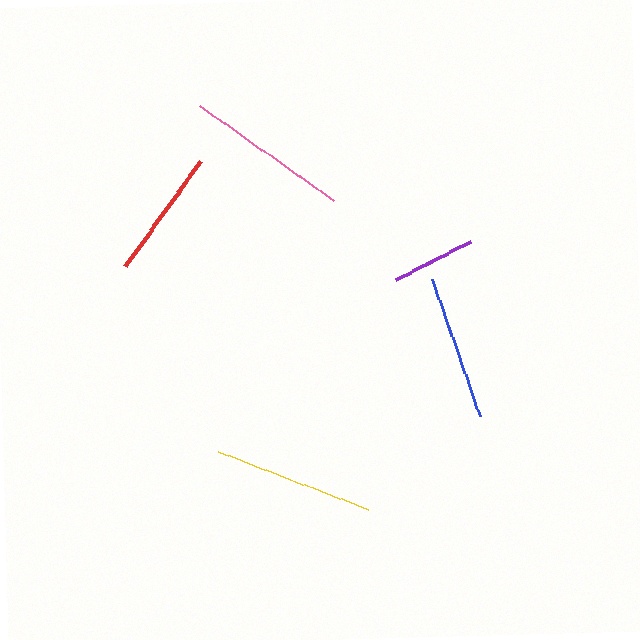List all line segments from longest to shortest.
From longest to shortest: pink, yellow, blue, red, purple.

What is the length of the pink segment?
The pink segment is approximately 164 pixels long.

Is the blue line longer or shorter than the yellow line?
The yellow line is longer than the blue line.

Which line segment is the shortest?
The purple line is the shortest at approximately 84 pixels.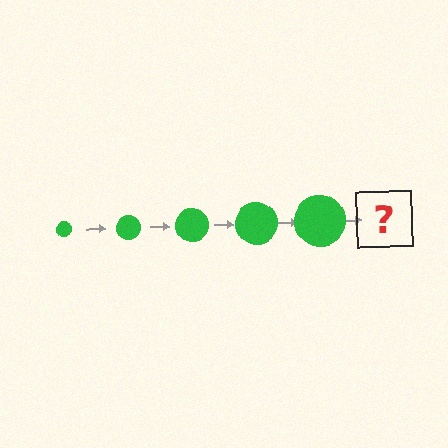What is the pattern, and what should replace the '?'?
The pattern is that the circle gets progressively larger each step. The '?' should be a green circle, larger than the previous one.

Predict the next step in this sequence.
The next step is a green circle, larger than the previous one.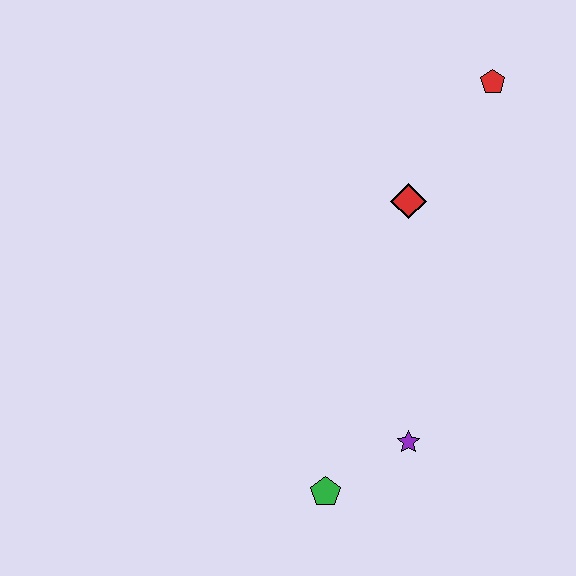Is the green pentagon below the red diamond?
Yes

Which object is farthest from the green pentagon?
The red pentagon is farthest from the green pentagon.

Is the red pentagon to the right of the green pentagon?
Yes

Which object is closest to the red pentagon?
The red diamond is closest to the red pentagon.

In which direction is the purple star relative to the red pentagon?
The purple star is below the red pentagon.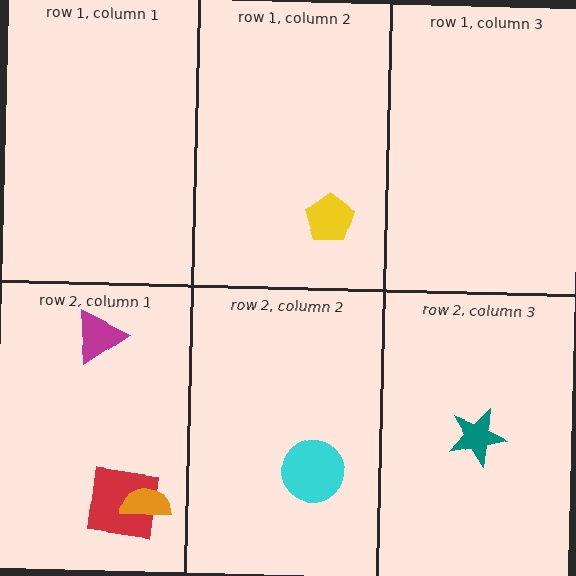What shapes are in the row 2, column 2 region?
The cyan circle.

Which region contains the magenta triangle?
The row 2, column 1 region.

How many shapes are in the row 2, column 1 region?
3.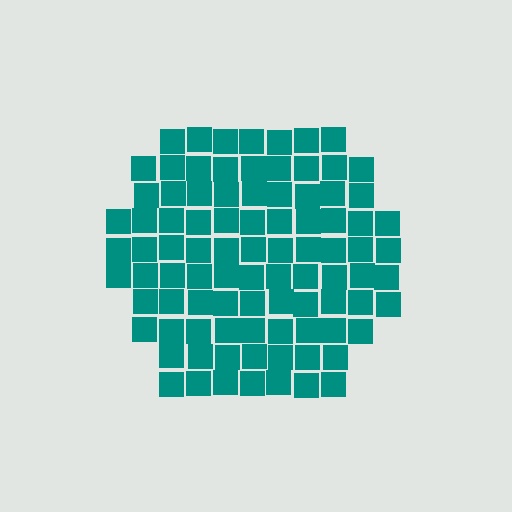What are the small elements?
The small elements are squares.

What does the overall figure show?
The overall figure shows a hexagon.